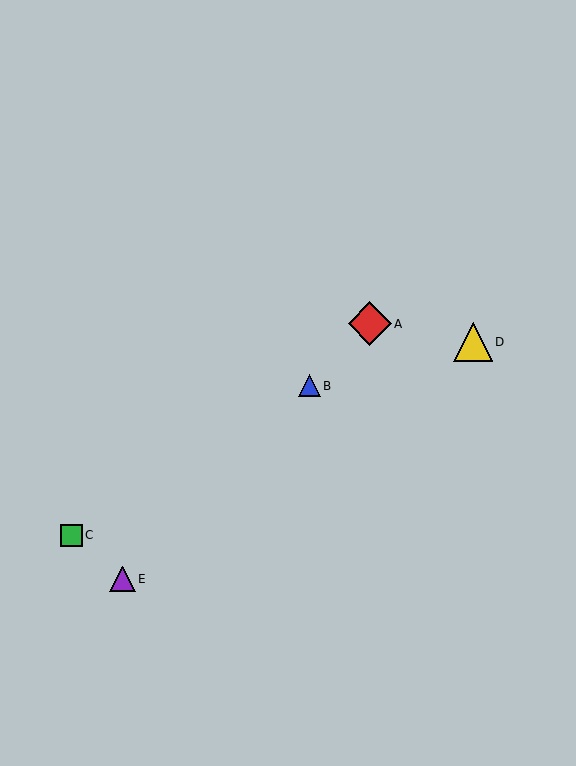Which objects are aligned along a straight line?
Objects A, B, E are aligned along a straight line.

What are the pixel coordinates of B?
Object B is at (310, 386).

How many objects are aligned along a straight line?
3 objects (A, B, E) are aligned along a straight line.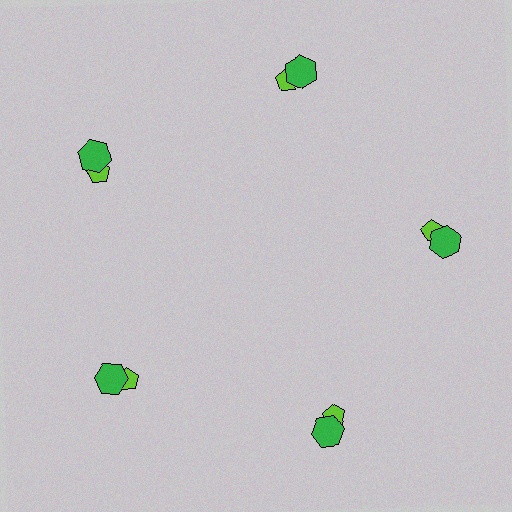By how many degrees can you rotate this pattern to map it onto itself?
The pattern maps onto itself every 72 degrees of rotation.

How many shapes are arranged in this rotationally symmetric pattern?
There are 10 shapes, arranged in 5 groups of 2.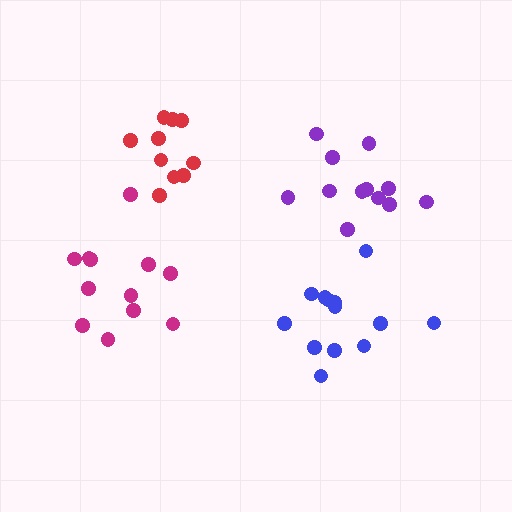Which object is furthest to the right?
The purple cluster is rightmost.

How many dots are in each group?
Group 1: 10 dots, Group 2: 12 dots, Group 3: 13 dots, Group 4: 12 dots (47 total).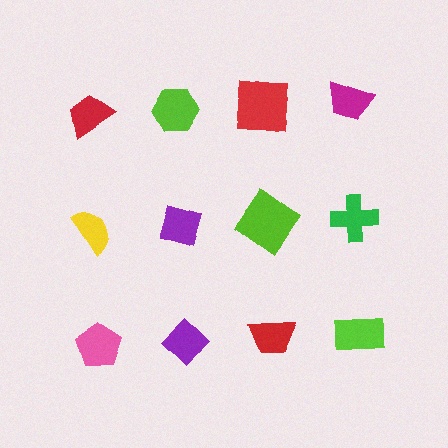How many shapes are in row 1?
4 shapes.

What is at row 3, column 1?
A pink pentagon.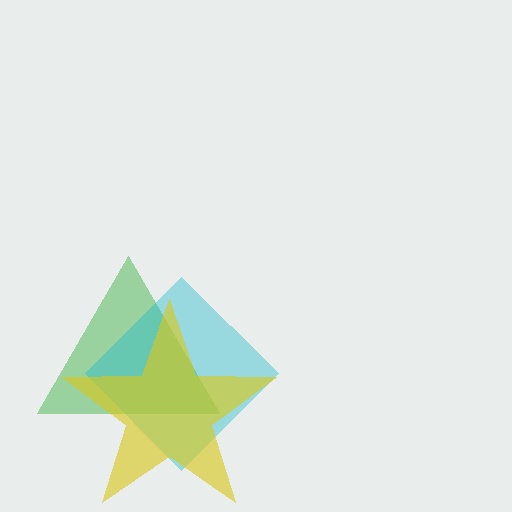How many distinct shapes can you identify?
There are 3 distinct shapes: a green triangle, a cyan diamond, a yellow star.